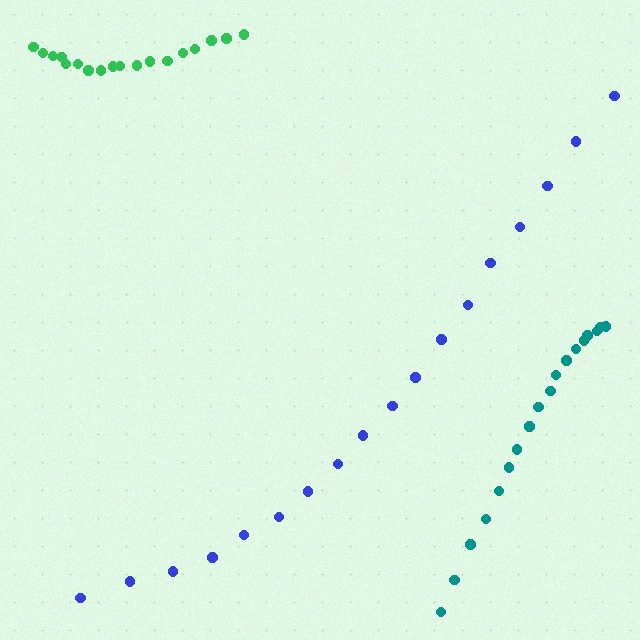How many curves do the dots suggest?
There are 3 distinct paths.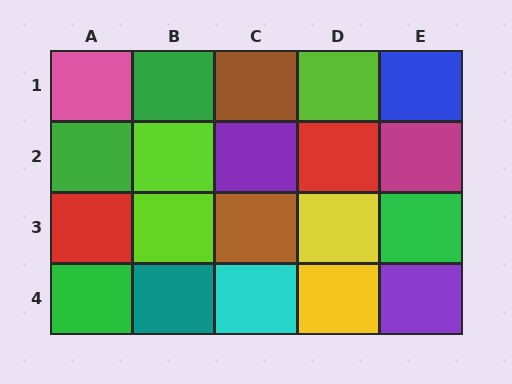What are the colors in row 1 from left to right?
Pink, green, brown, lime, blue.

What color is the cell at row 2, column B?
Lime.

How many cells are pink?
1 cell is pink.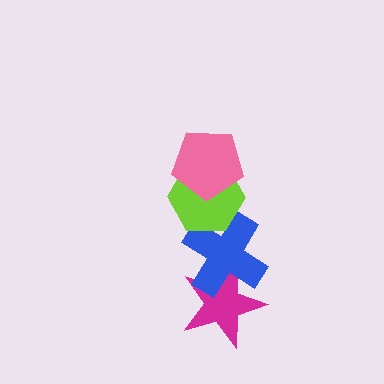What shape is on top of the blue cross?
The lime hexagon is on top of the blue cross.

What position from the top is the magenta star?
The magenta star is 4th from the top.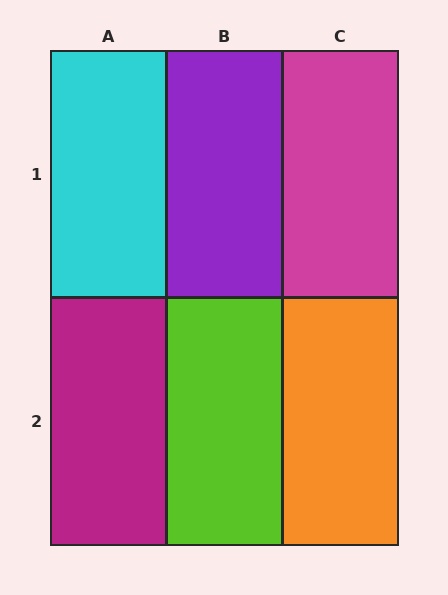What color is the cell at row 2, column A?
Magenta.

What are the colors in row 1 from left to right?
Cyan, purple, magenta.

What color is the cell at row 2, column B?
Lime.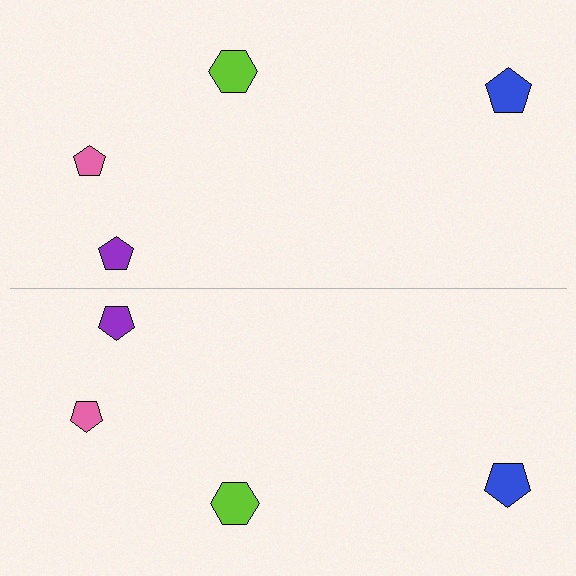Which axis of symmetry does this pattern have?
The pattern has a horizontal axis of symmetry running through the center of the image.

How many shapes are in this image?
There are 8 shapes in this image.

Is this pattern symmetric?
Yes, this pattern has bilateral (reflection) symmetry.